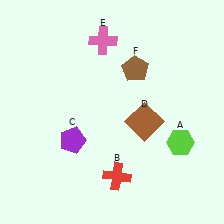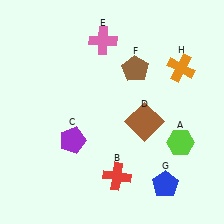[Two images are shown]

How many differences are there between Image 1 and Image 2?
There are 2 differences between the two images.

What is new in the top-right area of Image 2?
An orange cross (H) was added in the top-right area of Image 2.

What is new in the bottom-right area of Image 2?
A blue pentagon (G) was added in the bottom-right area of Image 2.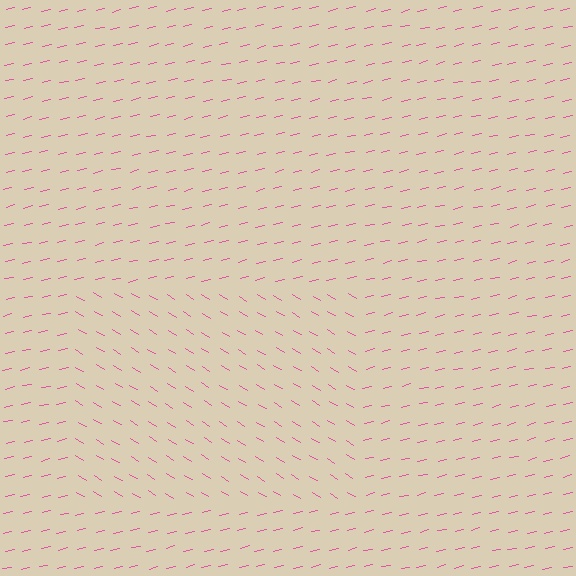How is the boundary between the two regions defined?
The boundary is defined purely by a change in line orientation (approximately 45 degrees difference). All lines are the same color and thickness.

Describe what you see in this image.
The image is filled with small pink line segments. A rectangle region in the image has lines oriented differently from the surrounding lines, creating a visible texture boundary.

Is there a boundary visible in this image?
Yes, there is a texture boundary formed by a change in line orientation.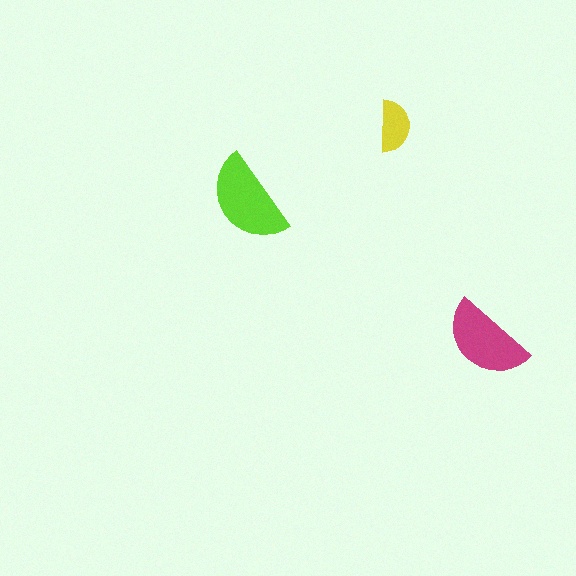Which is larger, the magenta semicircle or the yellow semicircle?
The magenta one.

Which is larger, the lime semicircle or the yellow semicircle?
The lime one.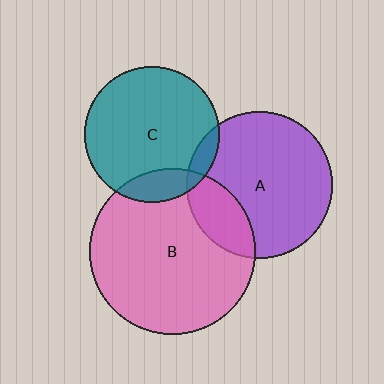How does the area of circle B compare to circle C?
Approximately 1.5 times.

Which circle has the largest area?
Circle B (pink).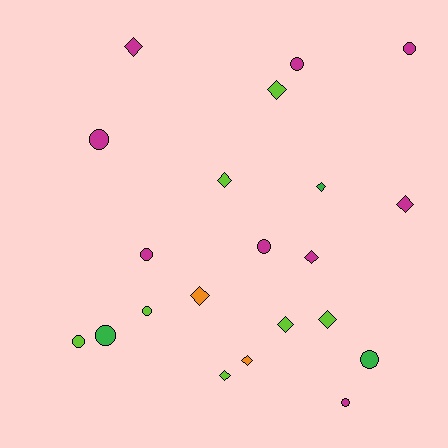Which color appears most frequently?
Magenta, with 9 objects.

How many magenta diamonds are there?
There are 3 magenta diamonds.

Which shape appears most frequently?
Diamond, with 11 objects.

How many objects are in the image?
There are 21 objects.